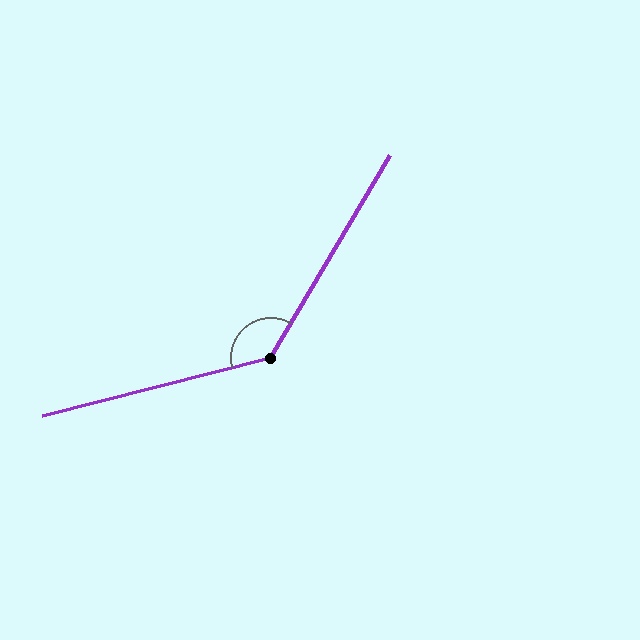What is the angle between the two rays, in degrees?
Approximately 135 degrees.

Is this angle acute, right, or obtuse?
It is obtuse.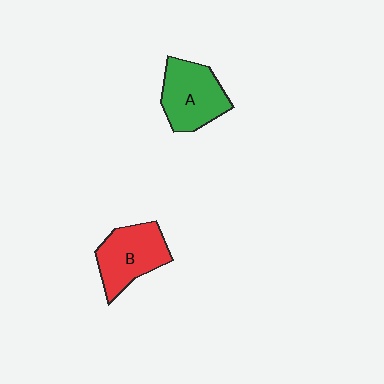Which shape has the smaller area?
Shape B (red).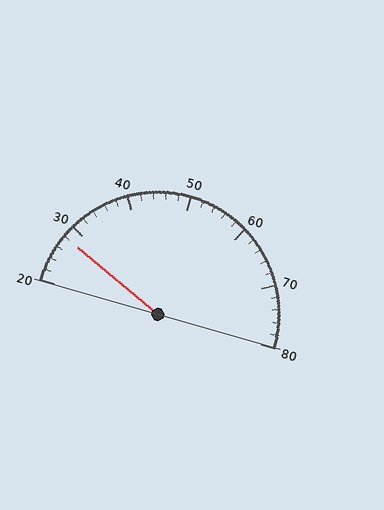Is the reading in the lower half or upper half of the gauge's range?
The reading is in the lower half of the range (20 to 80).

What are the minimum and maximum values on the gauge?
The gauge ranges from 20 to 80.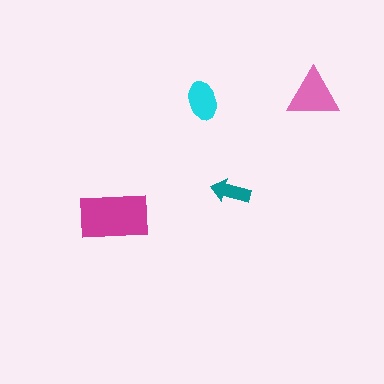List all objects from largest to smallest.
The magenta rectangle, the pink triangle, the cyan ellipse, the teal arrow.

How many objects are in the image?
There are 4 objects in the image.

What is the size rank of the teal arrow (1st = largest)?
4th.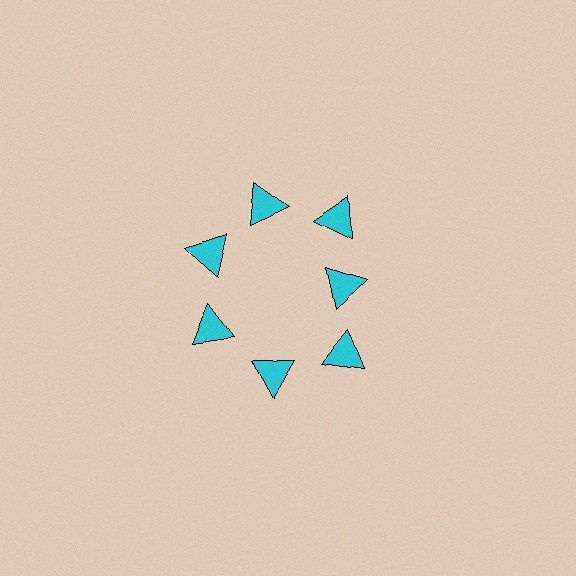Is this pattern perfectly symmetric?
No. The 7 cyan triangles are arranged in a ring, but one element near the 3 o'clock position is pulled inward toward the center, breaking the 7-fold rotational symmetry.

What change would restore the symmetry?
The symmetry would be restored by moving it outward, back onto the ring so that all 7 triangles sit at equal angles and equal distance from the center.